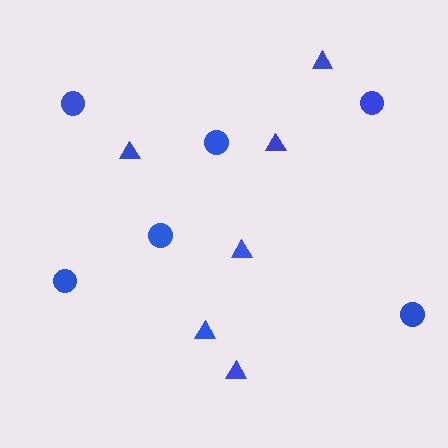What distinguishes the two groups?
There are 2 groups: one group of triangles (6) and one group of circles (6).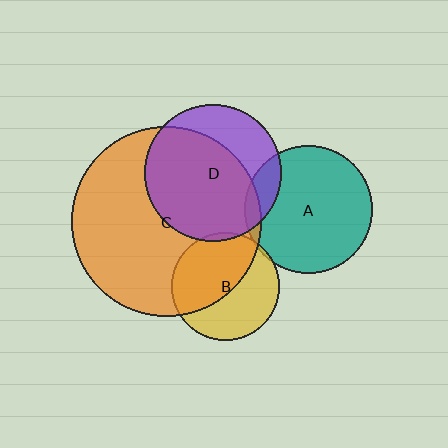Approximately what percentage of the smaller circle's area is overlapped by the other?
Approximately 65%.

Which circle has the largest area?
Circle C (orange).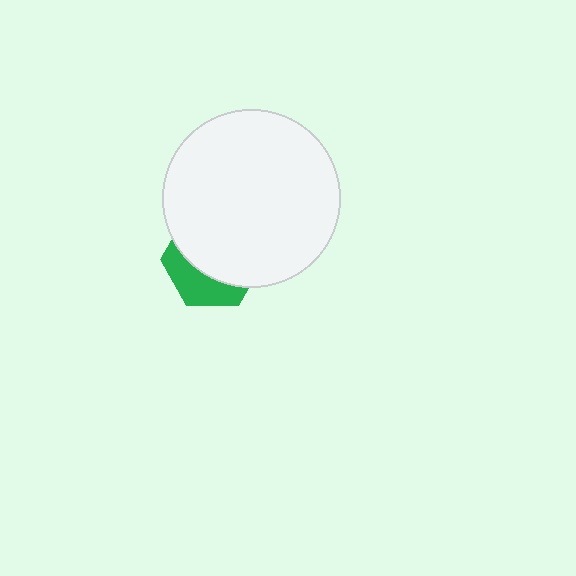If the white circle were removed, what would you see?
You would see the complete green hexagon.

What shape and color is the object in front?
The object in front is a white circle.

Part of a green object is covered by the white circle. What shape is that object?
It is a hexagon.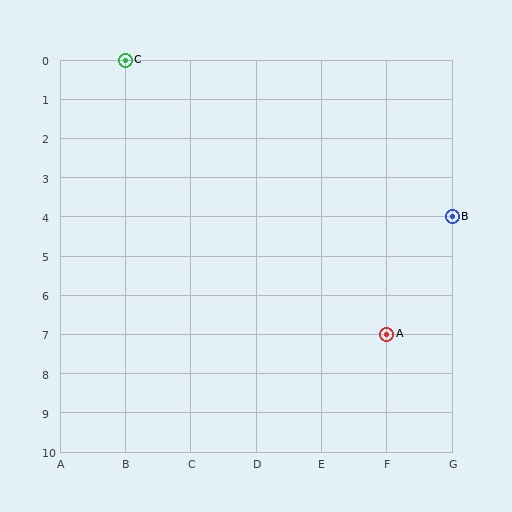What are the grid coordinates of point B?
Point B is at grid coordinates (G, 4).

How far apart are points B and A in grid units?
Points B and A are 1 column and 3 rows apart (about 3.2 grid units diagonally).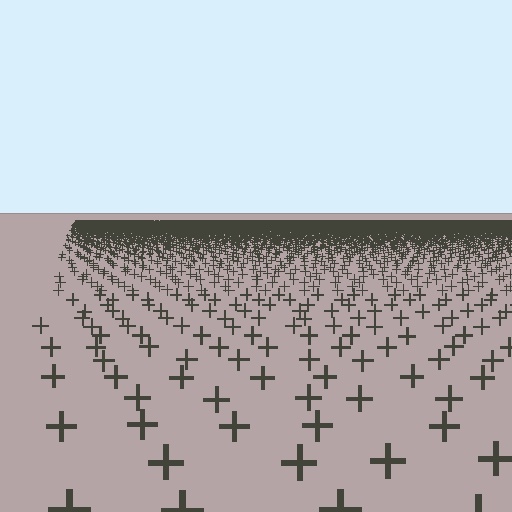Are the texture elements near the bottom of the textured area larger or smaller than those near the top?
Larger. Near the bottom, elements are closer to the viewer and appear at a bigger on-screen size.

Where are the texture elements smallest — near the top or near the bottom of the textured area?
Near the top.